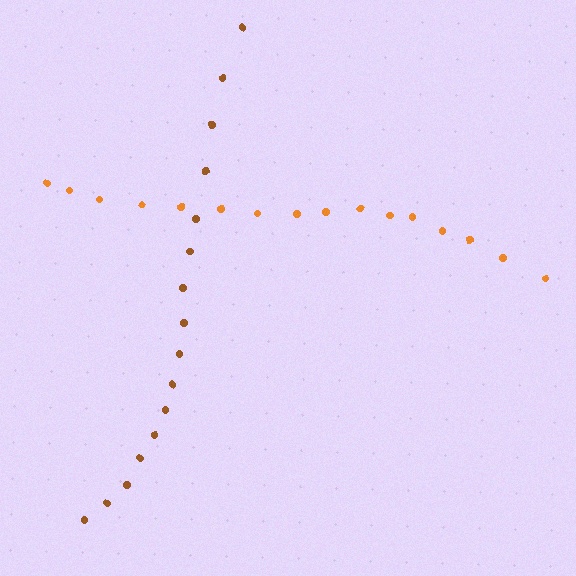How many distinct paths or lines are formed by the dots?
There are 2 distinct paths.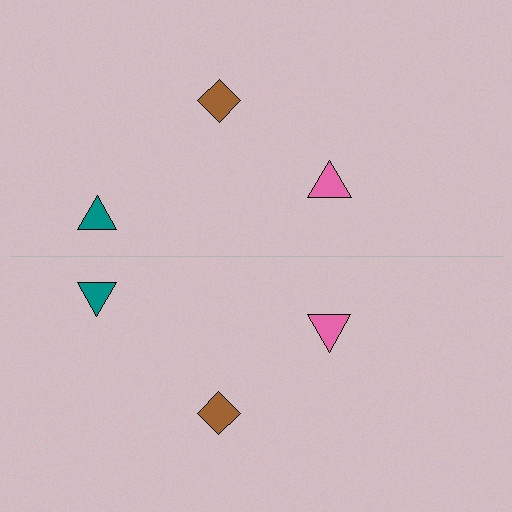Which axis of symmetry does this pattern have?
The pattern has a horizontal axis of symmetry running through the center of the image.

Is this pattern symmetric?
Yes, this pattern has bilateral (reflection) symmetry.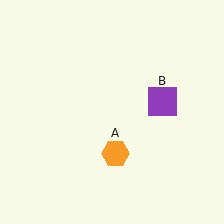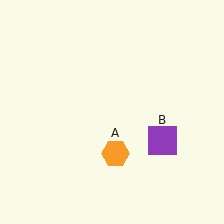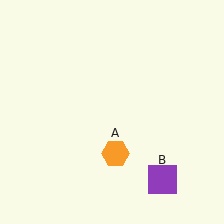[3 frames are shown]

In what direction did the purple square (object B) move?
The purple square (object B) moved down.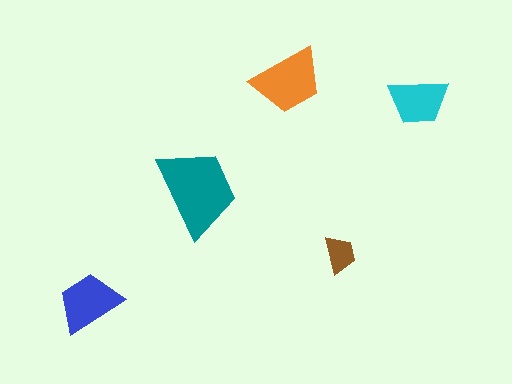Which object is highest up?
The orange trapezoid is topmost.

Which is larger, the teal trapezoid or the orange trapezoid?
The teal one.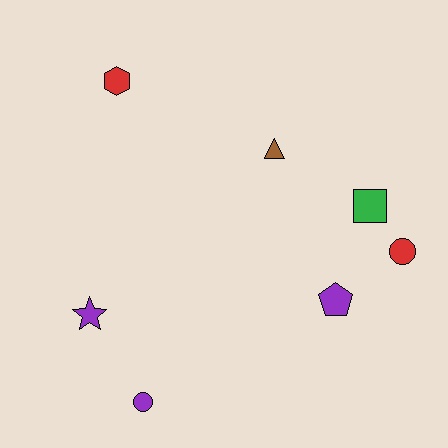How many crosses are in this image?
There are no crosses.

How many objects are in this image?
There are 7 objects.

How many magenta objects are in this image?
There are no magenta objects.